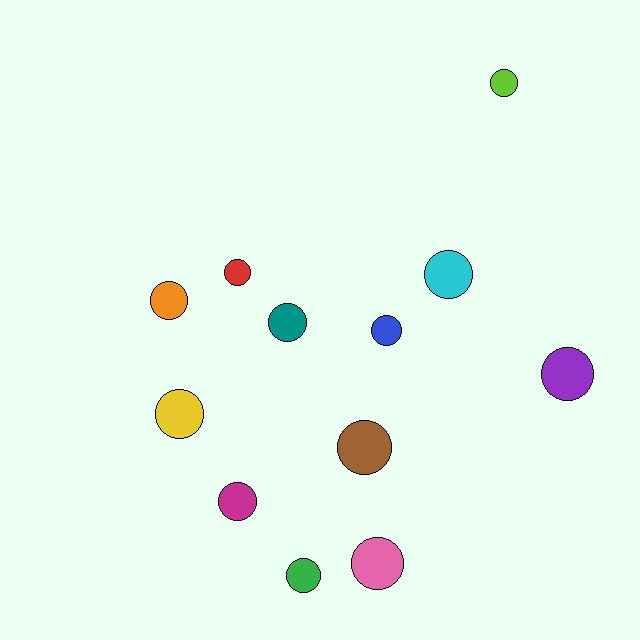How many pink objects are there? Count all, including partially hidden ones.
There is 1 pink object.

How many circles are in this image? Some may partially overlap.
There are 12 circles.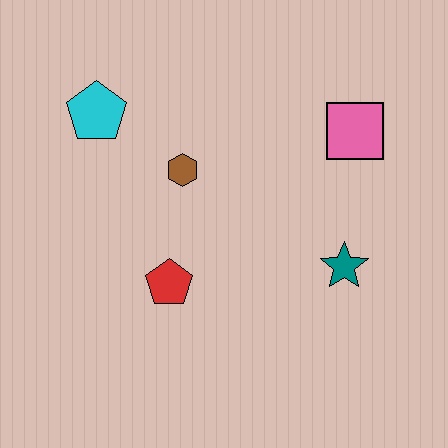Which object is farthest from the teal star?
The cyan pentagon is farthest from the teal star.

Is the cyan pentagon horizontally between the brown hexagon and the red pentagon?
No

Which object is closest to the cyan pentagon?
The brown hexagon is closest to the cyan pentagon.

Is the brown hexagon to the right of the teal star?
No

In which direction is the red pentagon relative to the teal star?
The red pentagon is to the left of the teal star.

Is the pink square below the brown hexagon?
No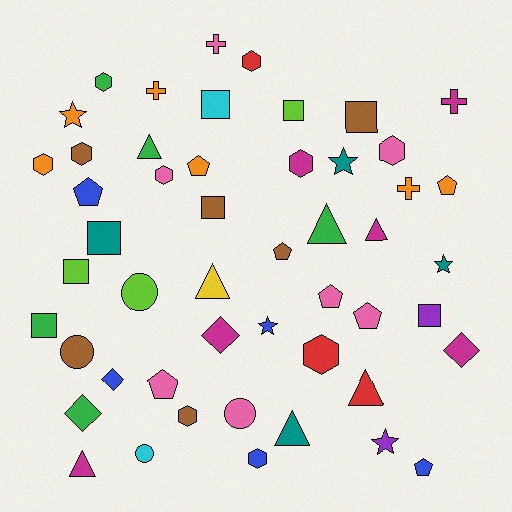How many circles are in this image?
There are 4 circles.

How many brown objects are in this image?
There are 6 brown objects.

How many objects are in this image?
There are 50 objects.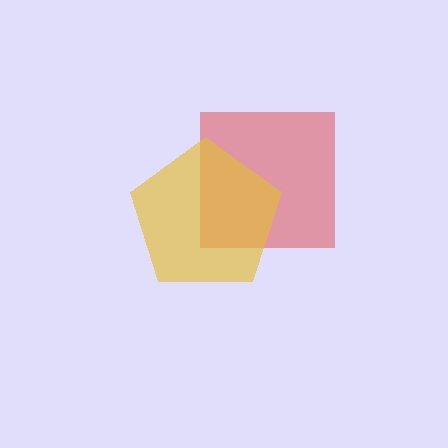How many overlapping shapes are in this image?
There are 2 overlapping shapes in the image.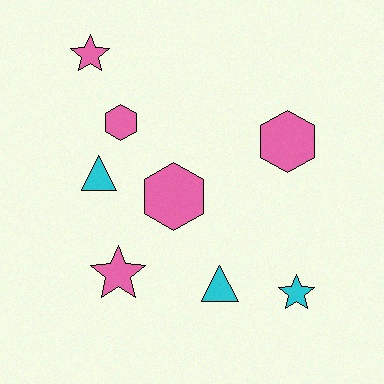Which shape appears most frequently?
Hexagon, with 3 objects.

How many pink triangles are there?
There are no pink triangles.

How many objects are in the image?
There are 8 objects.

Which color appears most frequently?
Pink, with 5 objects.